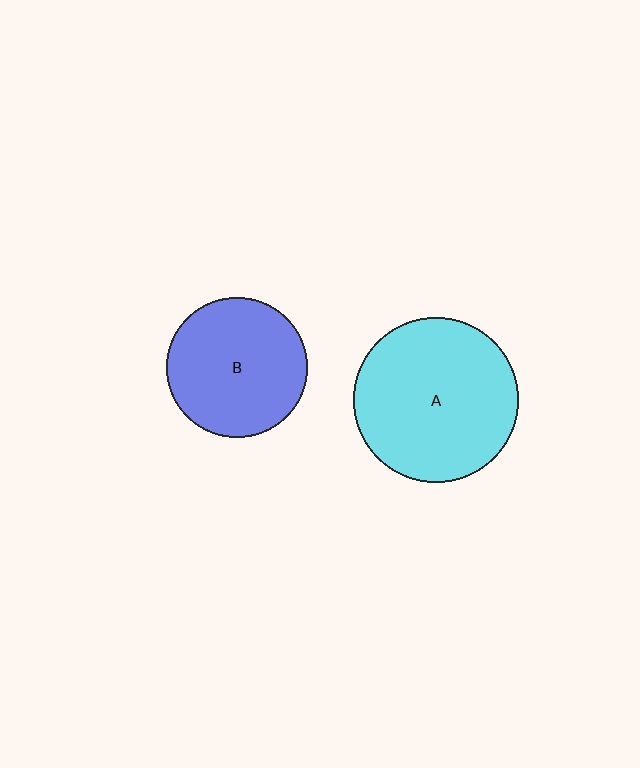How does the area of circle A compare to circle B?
Approximately 1.4 times.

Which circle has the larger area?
Circle A (cyan).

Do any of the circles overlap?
No, none of the circles overlap.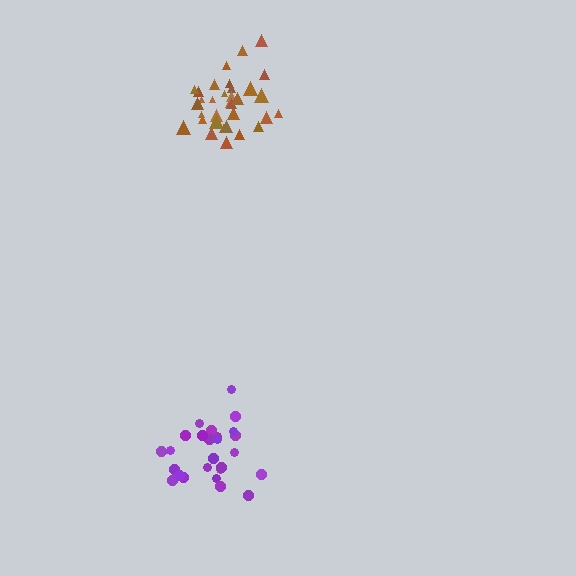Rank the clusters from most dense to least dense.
brown, purple.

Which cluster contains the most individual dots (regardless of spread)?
Brown (35).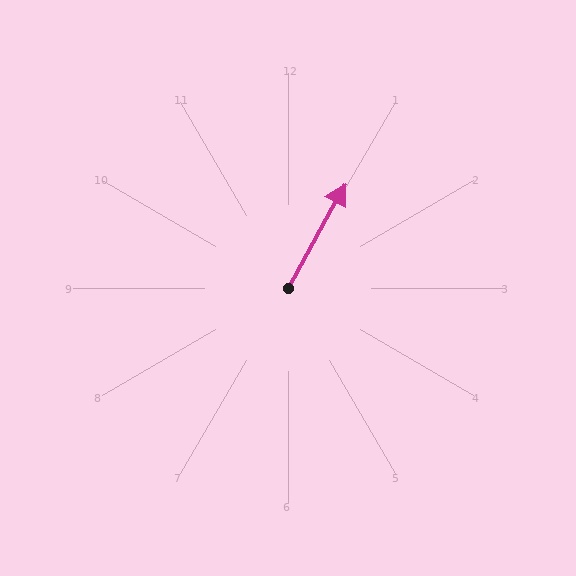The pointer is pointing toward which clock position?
Roughly 1 o'clock.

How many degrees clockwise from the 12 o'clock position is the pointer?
Approximately 29 degrees.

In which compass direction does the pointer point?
Northeast.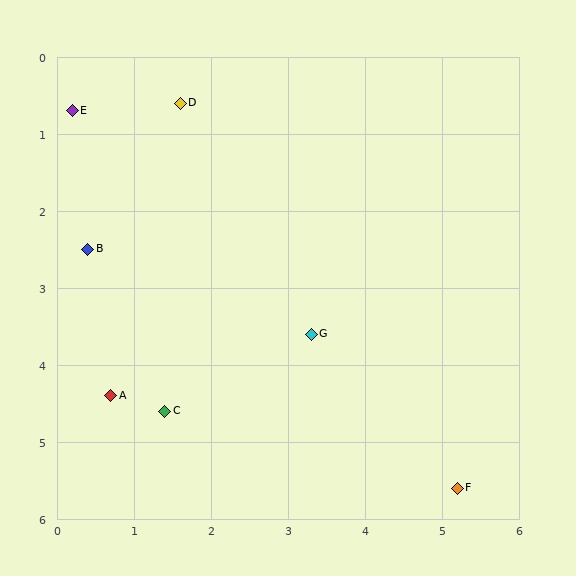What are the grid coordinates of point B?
Point B is at approximately (0.4, 2.5).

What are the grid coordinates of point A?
Point A is at approximately (0.7, 4.4).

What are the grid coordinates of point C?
Point C is at approximately (1.4, 4.6).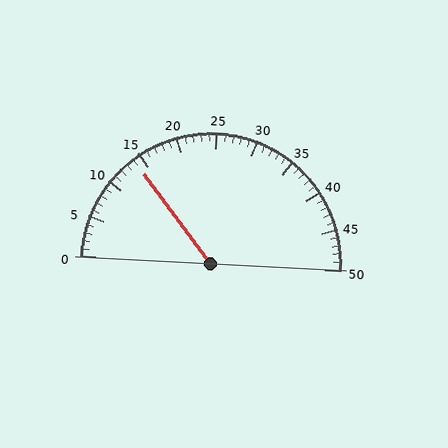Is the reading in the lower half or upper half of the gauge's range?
The reading is in the lower half of the range (0 to 50).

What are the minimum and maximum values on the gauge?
The gauge ranges from 0 to 50.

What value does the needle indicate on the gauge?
The needle indicates approximately 14.